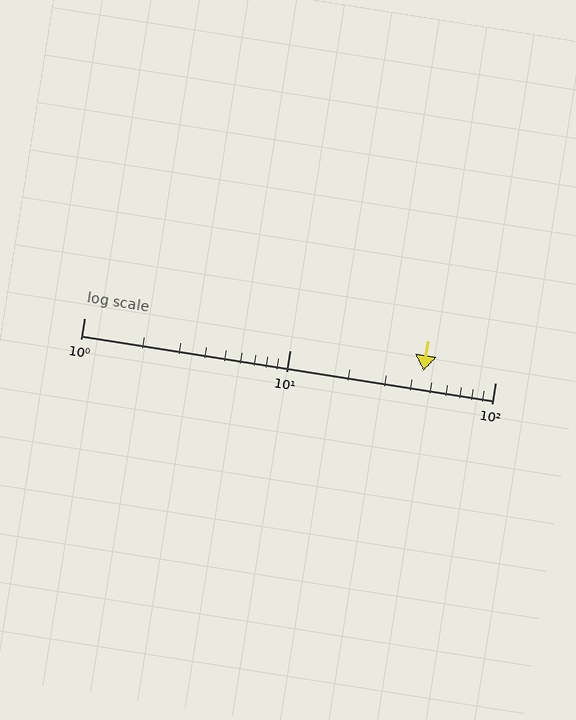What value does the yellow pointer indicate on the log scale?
The pointer indicates approximately 45.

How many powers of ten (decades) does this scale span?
The scale spans 2 decades, from 1 to 100.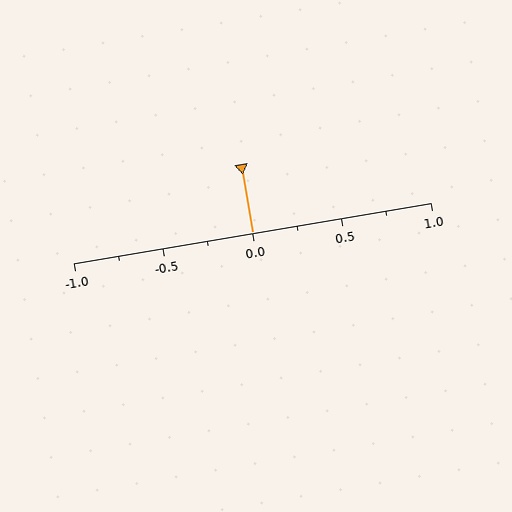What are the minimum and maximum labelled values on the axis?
The axis runs from -1.0 to 1.0.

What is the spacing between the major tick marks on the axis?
The major ticks are spaced 0.5 apart.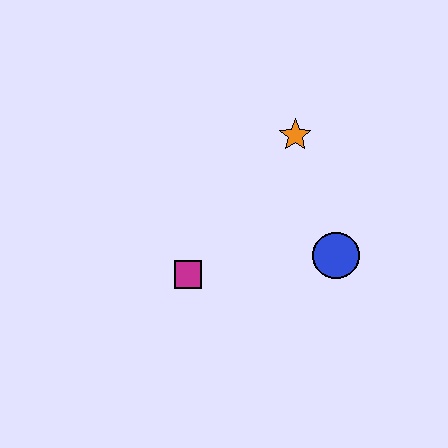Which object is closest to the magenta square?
The blue circle is closest to the magenta square.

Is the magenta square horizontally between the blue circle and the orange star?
No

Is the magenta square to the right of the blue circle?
No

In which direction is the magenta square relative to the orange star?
The magenta square is below the orange star.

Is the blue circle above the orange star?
No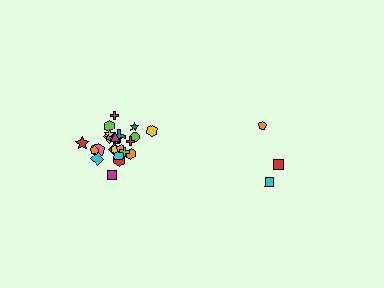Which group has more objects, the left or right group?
The left group.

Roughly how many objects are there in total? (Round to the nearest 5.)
Roughly 30 objects in total.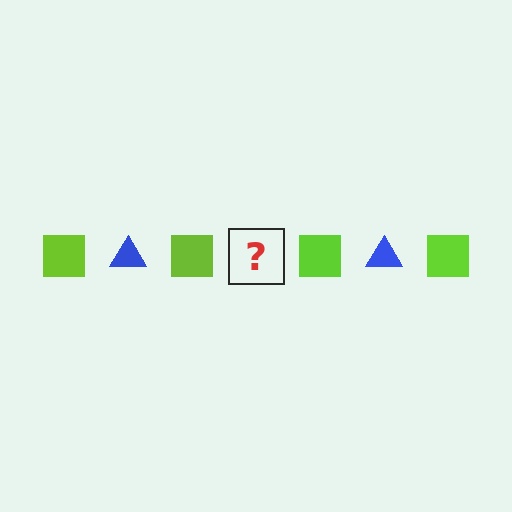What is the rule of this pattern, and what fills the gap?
The rule is that the pattern alternates between lime square and blue triangle. The gap should be filled with a blue triangle.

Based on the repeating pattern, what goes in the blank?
The blank should be a blue triangle.